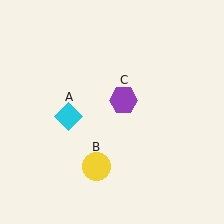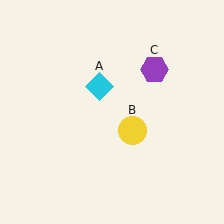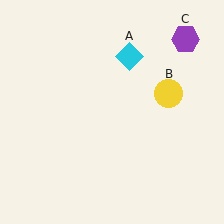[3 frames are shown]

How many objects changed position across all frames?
3 objects changed position: cyan diamond (object A), yellow circle (object B), purple hexagon (object C).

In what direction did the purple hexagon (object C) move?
The purple hexagon (object C) moved up and to the right.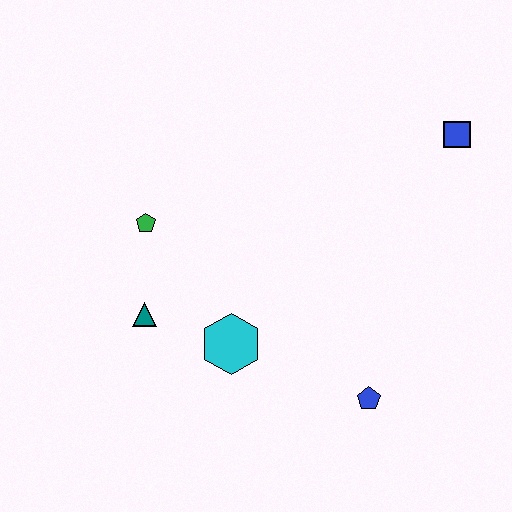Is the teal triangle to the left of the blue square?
Yes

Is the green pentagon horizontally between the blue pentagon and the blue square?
No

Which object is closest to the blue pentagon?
The cyan hexagon is closest to the blue pentagon.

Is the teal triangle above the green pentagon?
No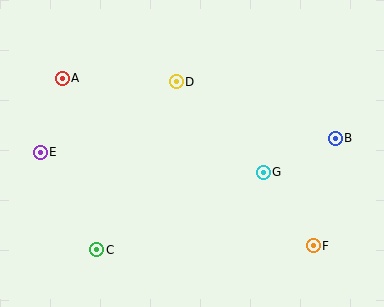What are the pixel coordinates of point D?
Point D is at (176, 82).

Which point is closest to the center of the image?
Point D at (176, 82) is closest to the center.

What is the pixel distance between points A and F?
The distance between A and F is 302 pixels.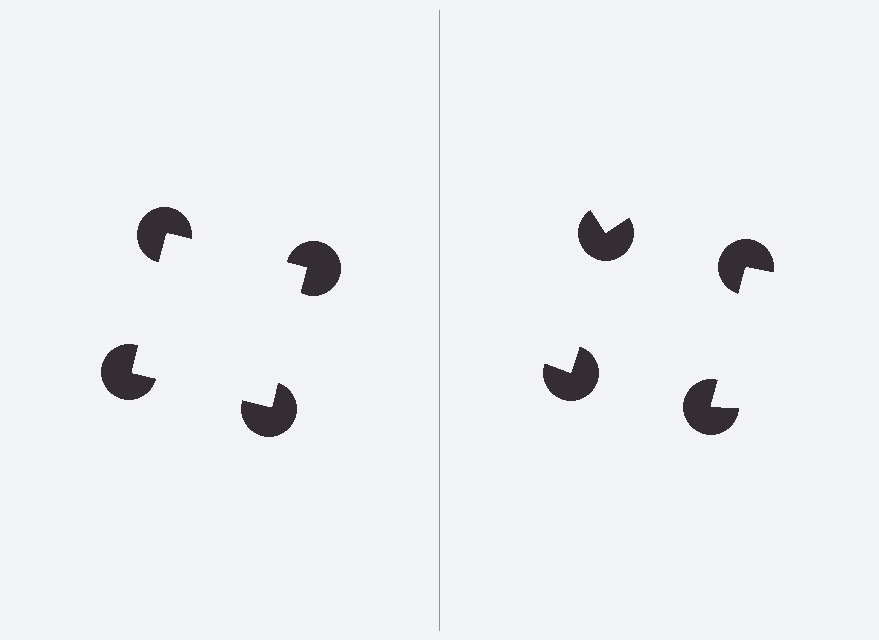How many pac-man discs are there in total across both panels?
8 — 4 on each side.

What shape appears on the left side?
An illusory square.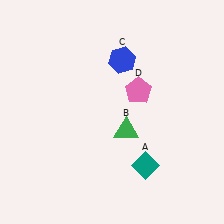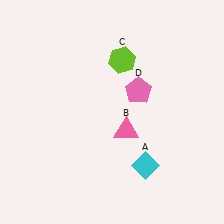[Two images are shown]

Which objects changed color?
A changed from teal to cyan. B changed from green to pink. C changed from blue to lime.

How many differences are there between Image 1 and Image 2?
There are 3 differences between the two images.